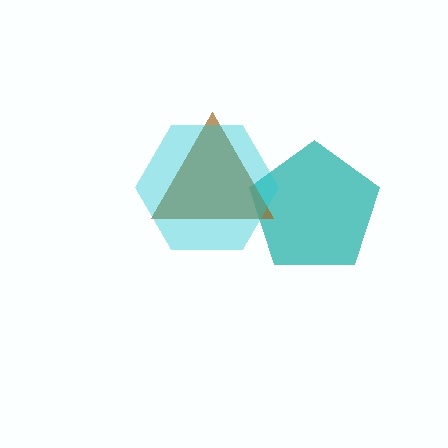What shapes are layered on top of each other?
The layered shapes are: a teal pentagon, a brown triangle, a cyan hexagon.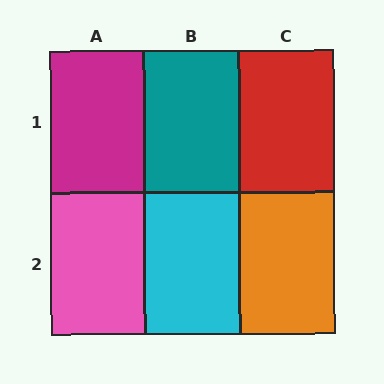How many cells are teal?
1 cell is teal.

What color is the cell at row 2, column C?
Orange.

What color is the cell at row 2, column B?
Cyan.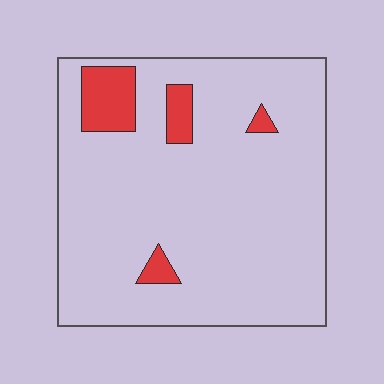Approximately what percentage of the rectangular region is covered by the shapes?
Approximately 10%.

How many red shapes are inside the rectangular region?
4.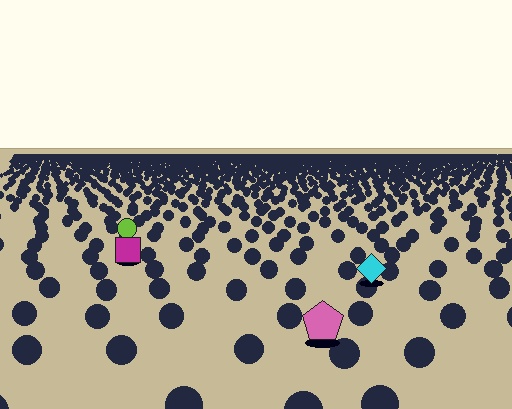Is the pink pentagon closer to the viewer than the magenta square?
Yes. The pink pentagon is closer — you can tell from the texture gradient: the ground texture is coarser near it.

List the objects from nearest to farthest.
From nearest to farthest: the pink pentagon, the cyan diamond, the magenta square, the lime circle.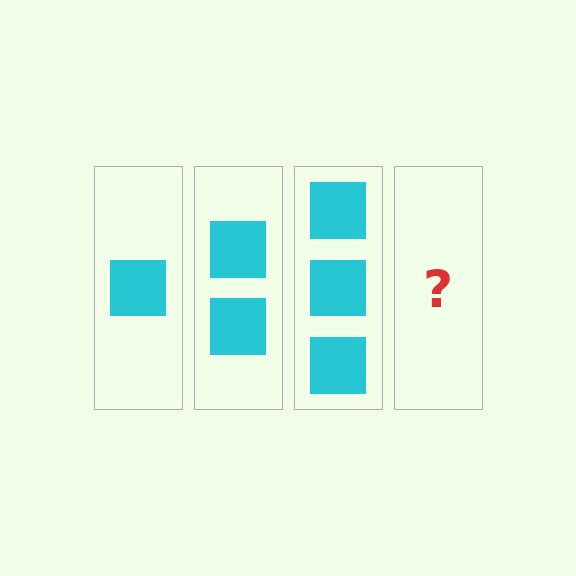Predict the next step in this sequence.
The next step is 4 squares.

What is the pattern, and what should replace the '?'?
The pattern is that each step adds one more square. The '?' should be 4 squares.